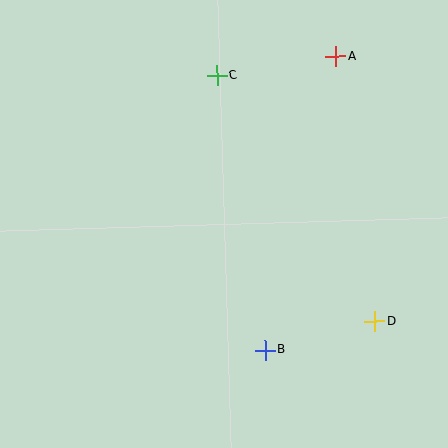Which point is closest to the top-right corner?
Point A is closest to the top-right corner.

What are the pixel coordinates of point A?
Point A is at (336, 56).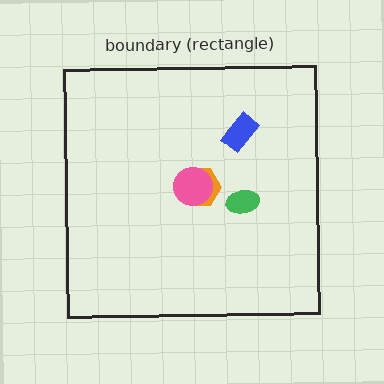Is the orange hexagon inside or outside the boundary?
Inside.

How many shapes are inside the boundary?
4 inside, 0 outside.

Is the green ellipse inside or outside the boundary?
Inside.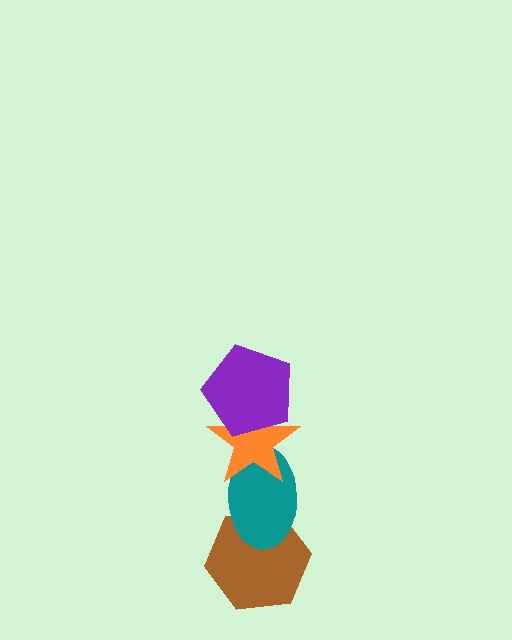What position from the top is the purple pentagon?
The purple pentagon is 1st from the top.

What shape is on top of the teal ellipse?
The orange star is on top of the teal ellipse.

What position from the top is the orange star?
The orange star is 2nd from the top.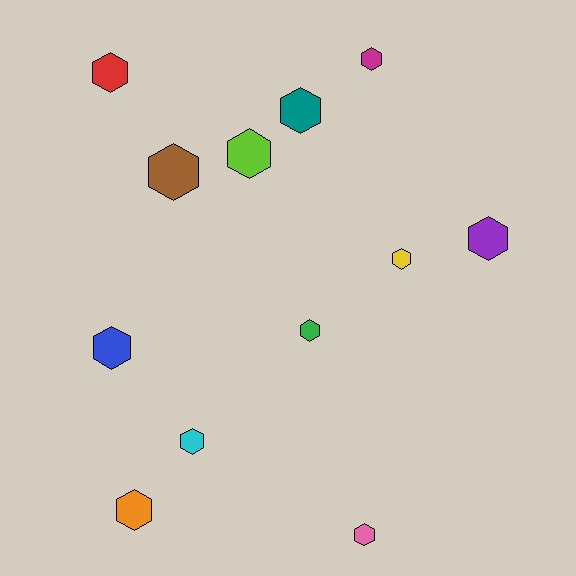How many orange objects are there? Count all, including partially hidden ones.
There is 1 orange object.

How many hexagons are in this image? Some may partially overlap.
There are 12 hexagons.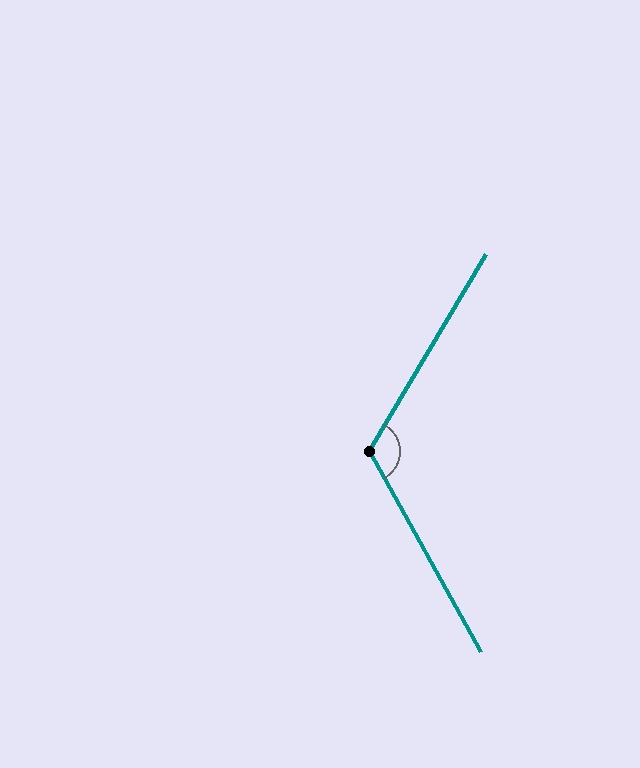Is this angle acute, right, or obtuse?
It is obtuse.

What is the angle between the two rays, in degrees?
Approximately 120 degrees.